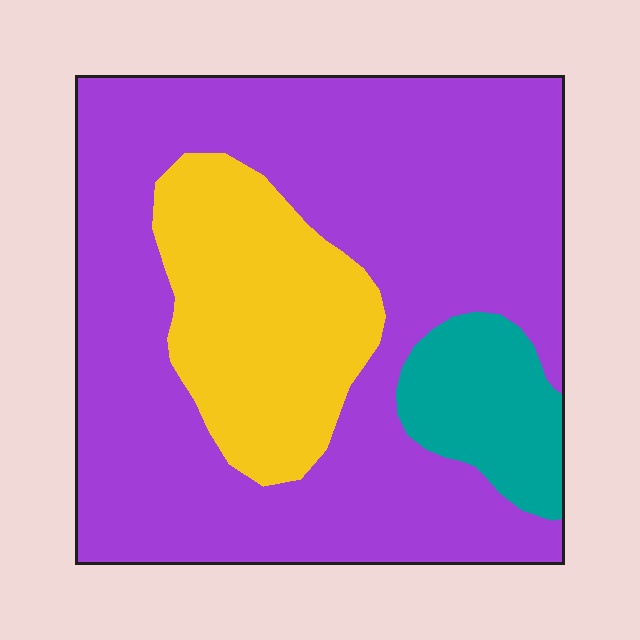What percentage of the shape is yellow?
Yellow takes up about one fifth (1/5) of the shape.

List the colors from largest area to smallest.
From largest to smallest: purple, yellow, teal.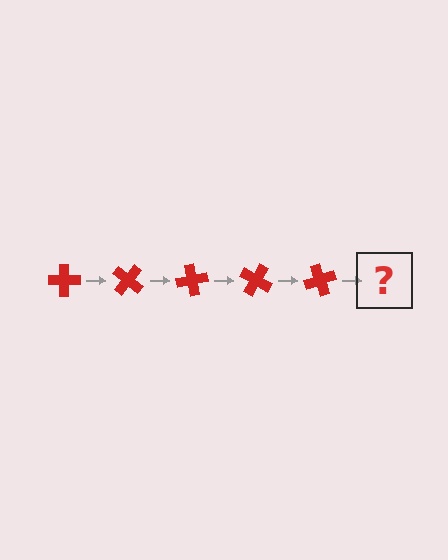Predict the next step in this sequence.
The next step is a red cross rotated 200 degrees.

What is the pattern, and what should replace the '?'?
The pattern is that the cross rotates 40 degrees each step. The '?' should be a red cross rotated 200 degrees.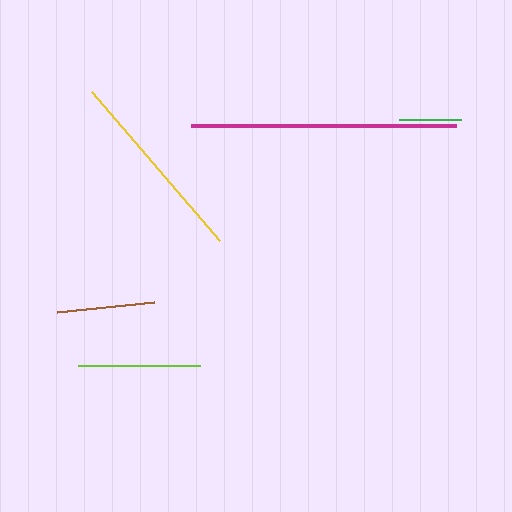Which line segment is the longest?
The magenta line is the longest at approximately 264 pixels.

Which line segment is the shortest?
The green line is the shortest at approximately 62 pixels.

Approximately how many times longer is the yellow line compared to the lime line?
The yellow line is approximately 1.6 times the length of the lime line.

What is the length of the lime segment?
The lime segment is approximately 122 pixels long.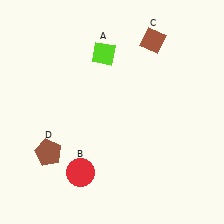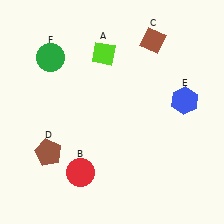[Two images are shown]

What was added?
A blue hexagon (E), a green circle (F) were added in Image 2.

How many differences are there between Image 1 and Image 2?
There are 2 differences between the two images.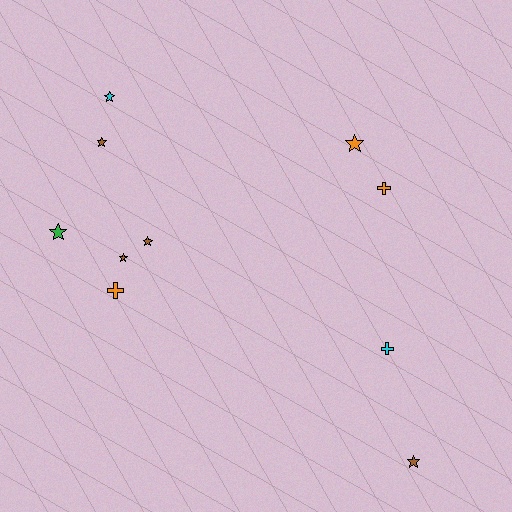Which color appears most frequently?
Brown, with 4 objects.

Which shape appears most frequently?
Star, with 7 objects.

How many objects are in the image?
There are 10 objects.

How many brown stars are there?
There are 4 brown stars.